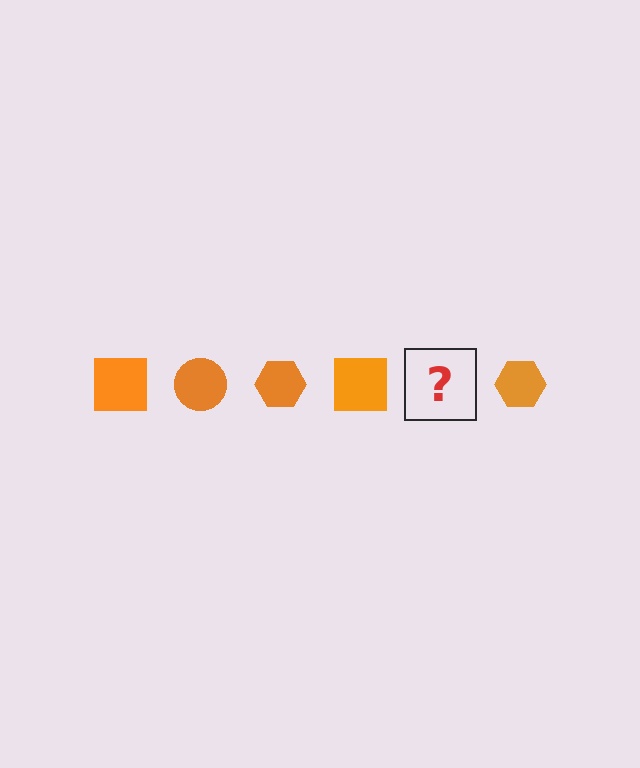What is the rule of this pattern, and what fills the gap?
The rule is that the pattern cycles through square, circle, hexagon shapes in orange. The gap should be filled with an orange circle.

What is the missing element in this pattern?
The missing element is an orange circle.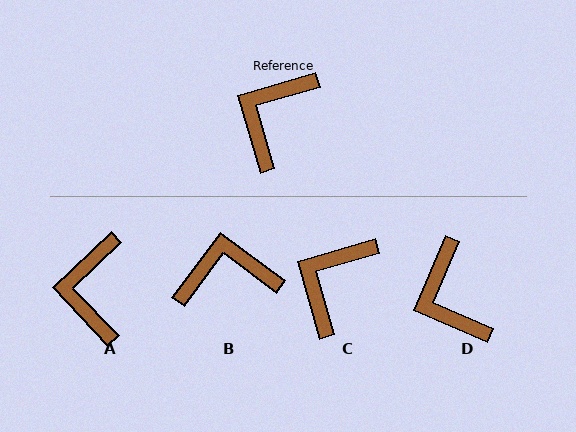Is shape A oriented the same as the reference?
No, it is off by about 28 degrees.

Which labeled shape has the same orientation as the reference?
C.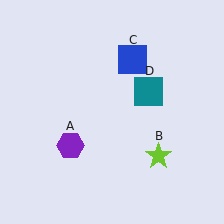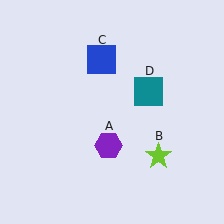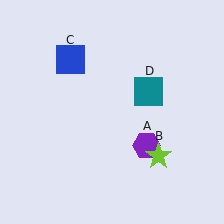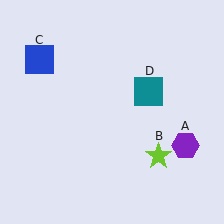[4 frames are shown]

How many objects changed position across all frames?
2 objects changed position: purple hexagon (object A), blue square (object C).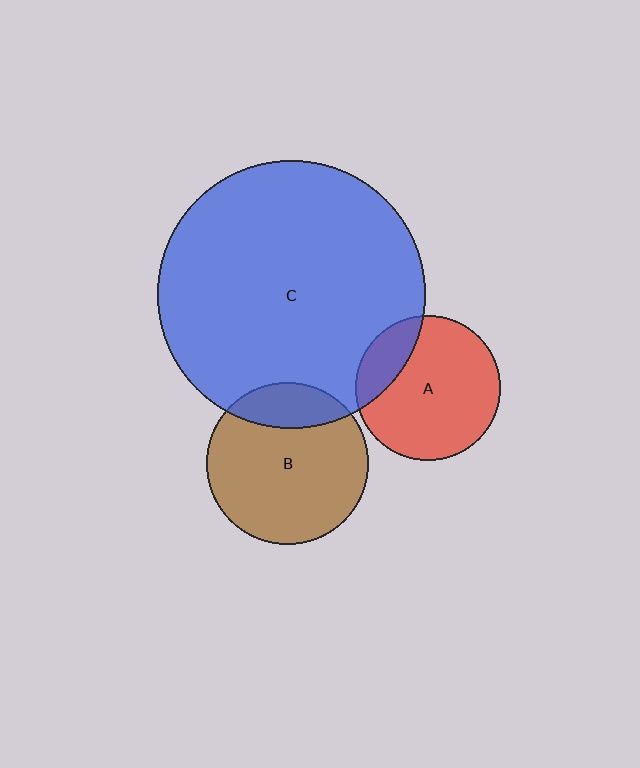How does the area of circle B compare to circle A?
Approximately 1.2 times.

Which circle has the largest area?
Circle C (blue).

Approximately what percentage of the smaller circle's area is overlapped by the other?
Approximately 20%.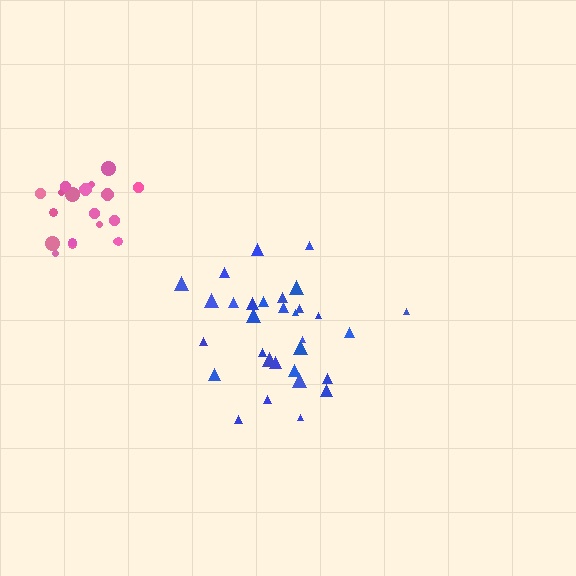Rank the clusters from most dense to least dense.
pink, blue.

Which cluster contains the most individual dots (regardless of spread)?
Blue (31).